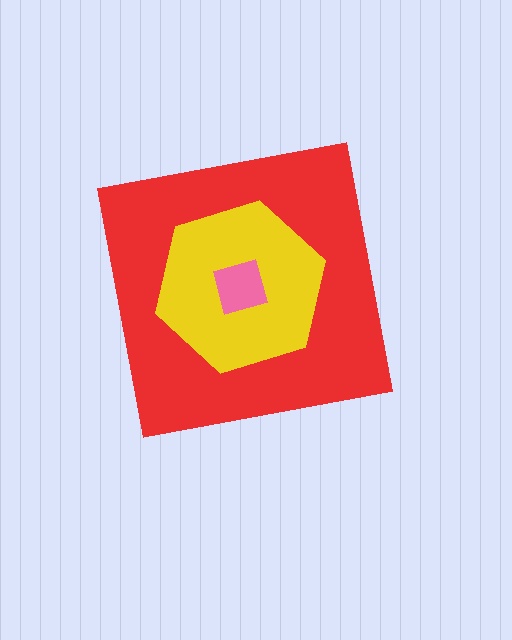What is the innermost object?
The pink square.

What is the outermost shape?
The red square.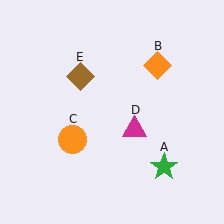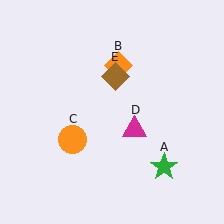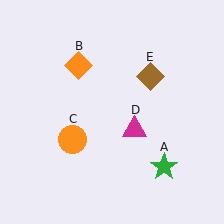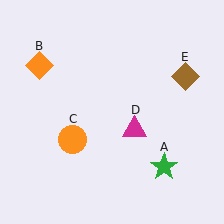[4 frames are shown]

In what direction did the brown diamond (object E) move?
The brown diamond (object E) moved right.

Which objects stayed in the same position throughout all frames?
Green star (object A) and orange circle (object C) and magenta triangle (object D) remained stationary.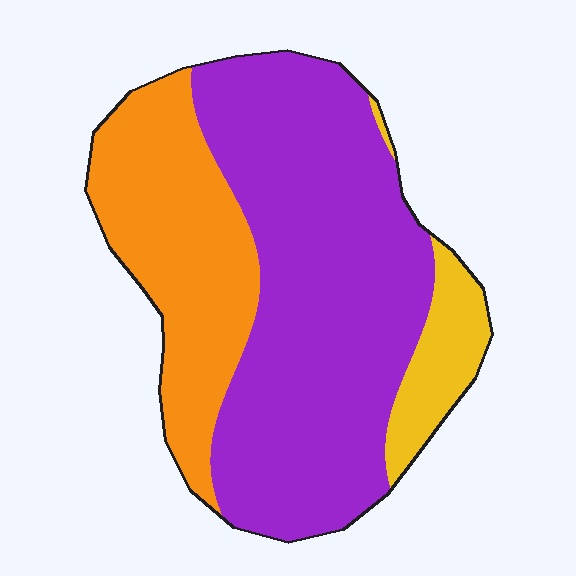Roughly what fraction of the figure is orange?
Orange covers about 30% of the figure.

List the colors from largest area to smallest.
From largest to smallest: purple, orange, yellow.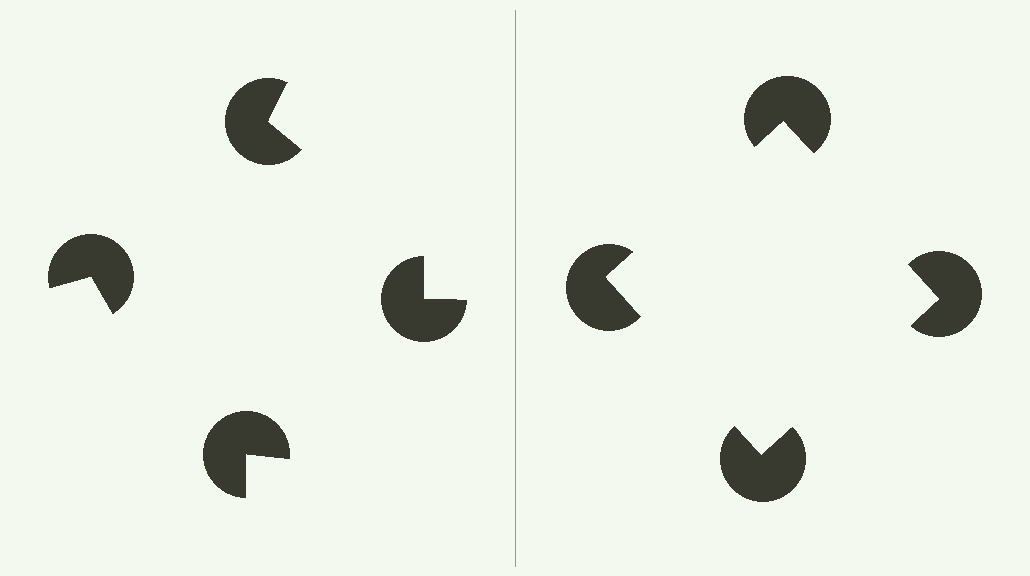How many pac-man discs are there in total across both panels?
8 — 4 on each side.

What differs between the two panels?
The pac-man discs are positioned identically on both sides; only the wedge orientations differ. On the right they align to a square; on the left they are misaligned.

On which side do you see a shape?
An illusory square appears on the right side. On the left side the wedge cuts are rotated, so no coherent shape forms.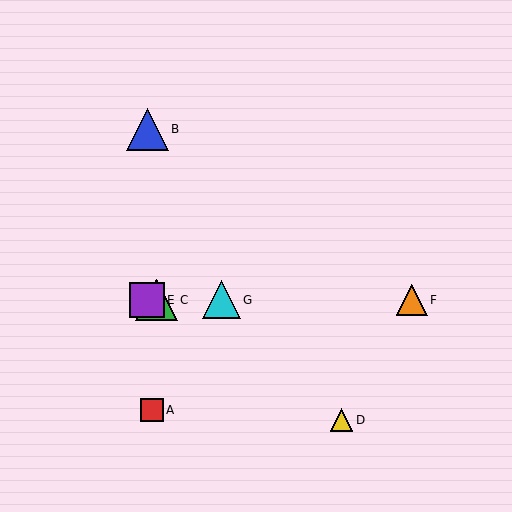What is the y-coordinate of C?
Object C is at y≈300.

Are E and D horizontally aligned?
No, E is at y≈300 and D is at y≈420.